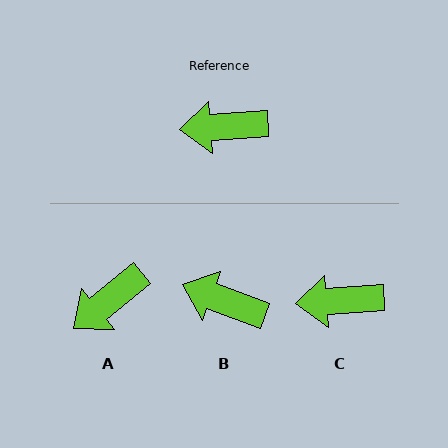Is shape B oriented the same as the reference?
No, it is off by about 25 degrees.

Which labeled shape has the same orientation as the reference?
C.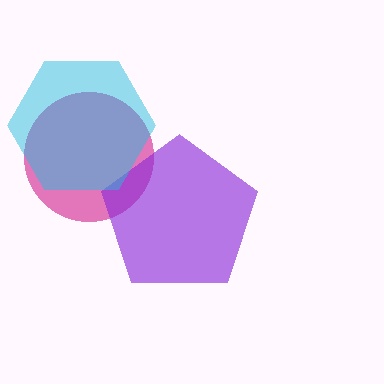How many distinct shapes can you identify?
There are 3 distinct shapes: a magenta circle, a purple pentagon, a cyan hexagon.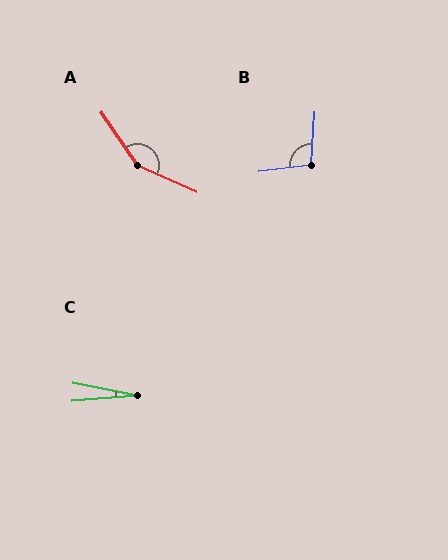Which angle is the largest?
A, at approximately 149 degrees.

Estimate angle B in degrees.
Approximately 101 degrees.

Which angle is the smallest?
C, at approximately 15 degrees.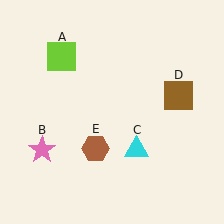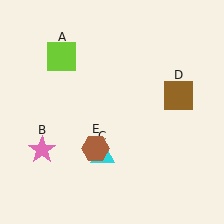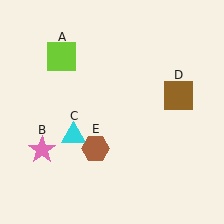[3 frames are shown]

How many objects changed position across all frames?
1 object changed position: cyan triangle (object C).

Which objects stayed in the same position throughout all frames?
Lime square (object A) and pink star (object B) and brown square (object D) and brown hexagon (object E) remained stationary.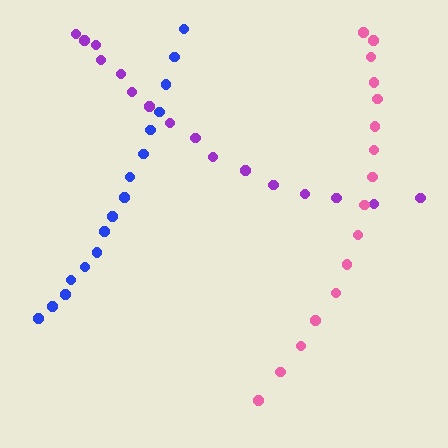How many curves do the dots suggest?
There are 3 distinct paths.